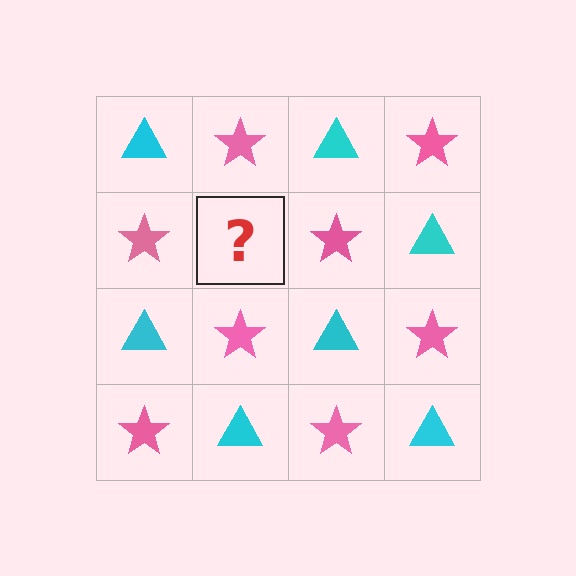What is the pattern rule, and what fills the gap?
The rule is that it alternates cyan triangle and pink star in a checkerboard pattern. The gap should be filled with a cyan triangle.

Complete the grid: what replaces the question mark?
The question mark should be replaced with a cyan triangle.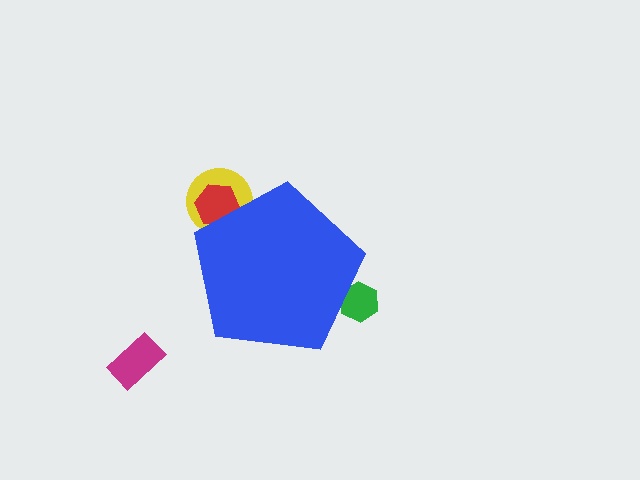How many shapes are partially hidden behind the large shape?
3 shapes are partially hidden.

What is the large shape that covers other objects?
A blue pentagon.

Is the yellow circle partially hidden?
Yes, the yellow circle is partially hidden behind the blue pentagon.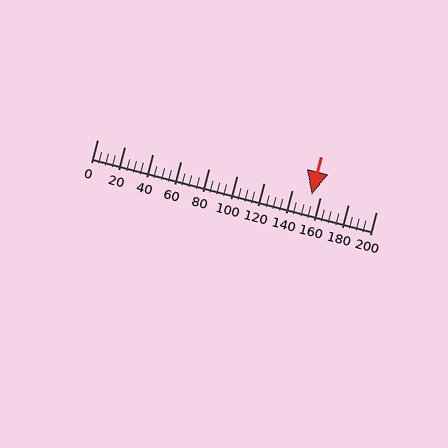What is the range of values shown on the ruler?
The ruler shows values from 0 to 200.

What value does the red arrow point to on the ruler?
The red arrow points to approximately 154.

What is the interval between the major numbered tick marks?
The major tick marks are spaced 20 units apart.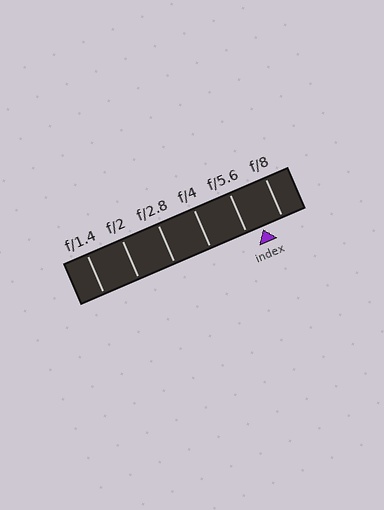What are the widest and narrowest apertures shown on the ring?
The widest aperture shown is f/1.4 and the narrowest is f/8.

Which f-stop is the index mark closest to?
The index mark is closest to f/5.6.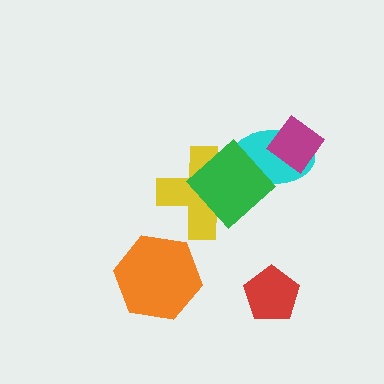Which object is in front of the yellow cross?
The green diamond is in front of the yellow cross.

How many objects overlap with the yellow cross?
1 object overlaps with the yellow cross.